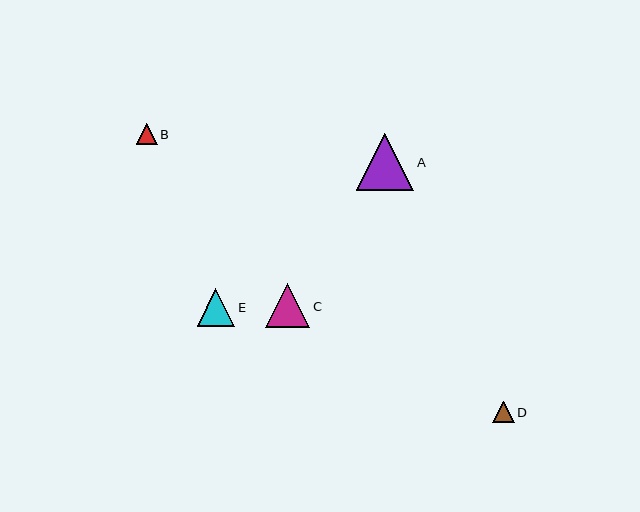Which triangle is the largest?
Triangle A is the largest with a size of approximately 57 pixels.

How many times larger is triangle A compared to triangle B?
Triangle A is approximately 2.8 times the size of triangle B.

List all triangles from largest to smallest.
From largest to smallest: A, C, E, D, B.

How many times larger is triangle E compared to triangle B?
Triangle E is approximately 1.8 times the size of triangle B.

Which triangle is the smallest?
Triangle B is the smallest with a size of approximately 21 pixels.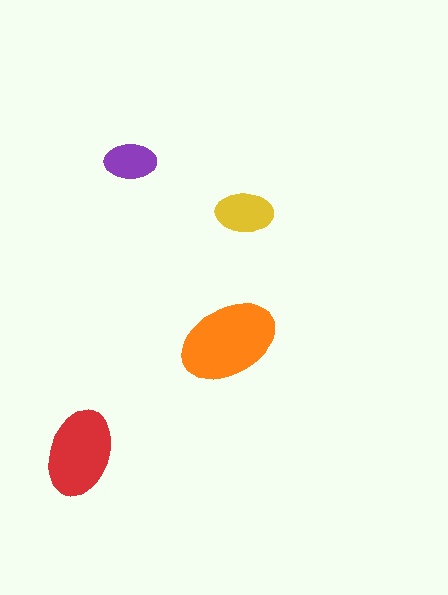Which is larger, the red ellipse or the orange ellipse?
The orange one.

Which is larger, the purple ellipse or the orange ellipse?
The orange one.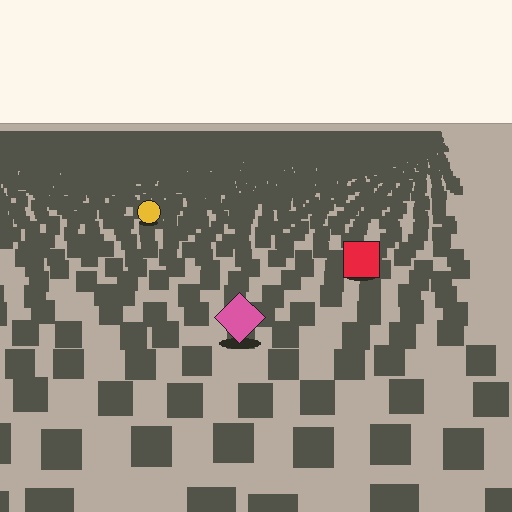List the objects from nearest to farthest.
From nearest to farthest: the pink diamond, the red square, the yellow circle.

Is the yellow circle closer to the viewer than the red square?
No. The red square is closer — you can tell from the texture gradient: the ground texture is coarser near it.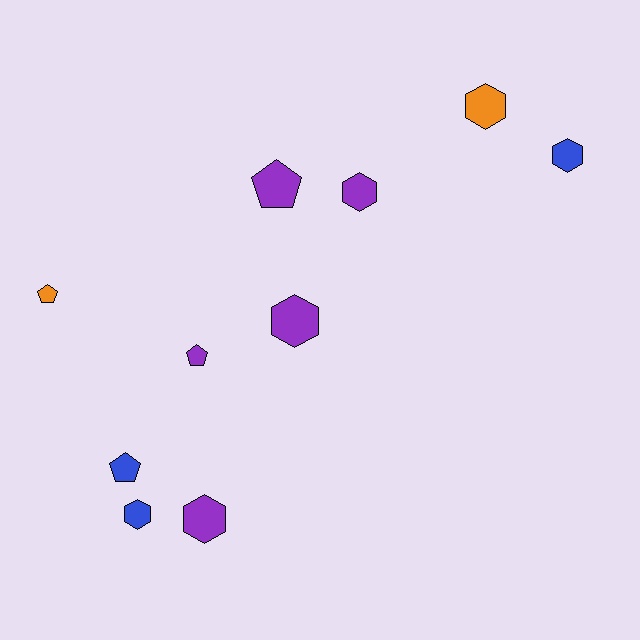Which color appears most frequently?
Purple, with 5 objects.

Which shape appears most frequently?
Hexagon, with 6 objects.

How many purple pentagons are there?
There are 2 purple pentagons.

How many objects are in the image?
There are 10 objects.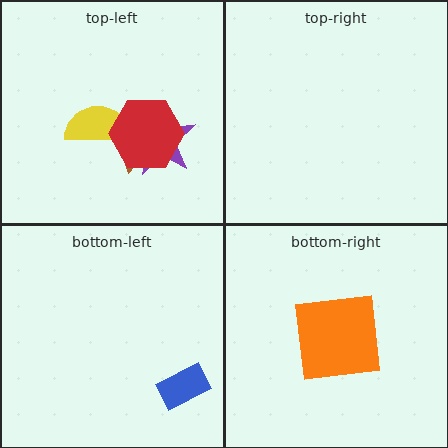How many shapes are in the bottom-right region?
1.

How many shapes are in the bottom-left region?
1.